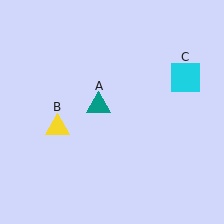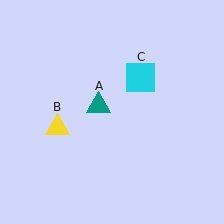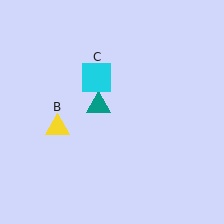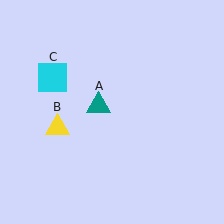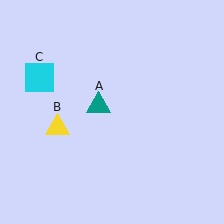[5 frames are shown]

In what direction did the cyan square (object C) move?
The cyan square (object C) moved left.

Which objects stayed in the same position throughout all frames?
Teal triangle (object A) and yellow triangle (object B) remained stationary.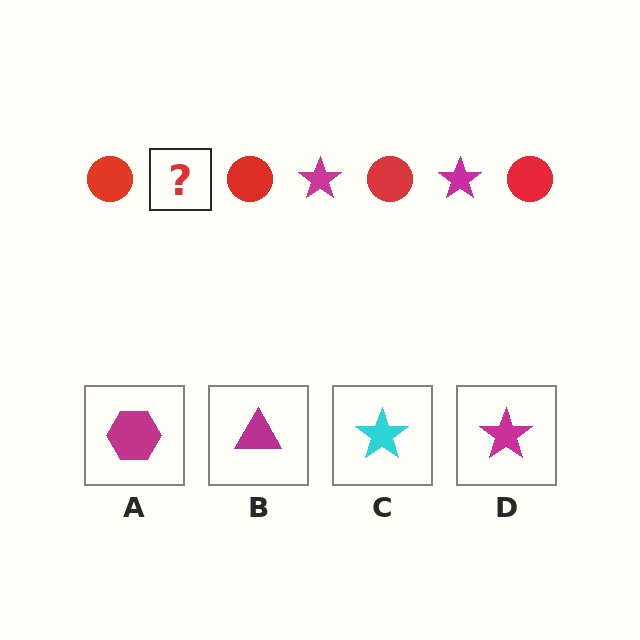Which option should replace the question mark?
Option D.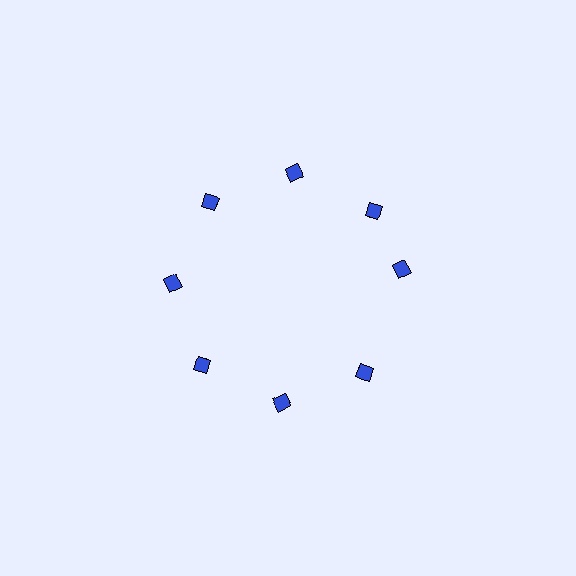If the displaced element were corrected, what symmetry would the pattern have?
It would have 8-fold rotational symmetry — the pattern would map onto itself every 45 degrees.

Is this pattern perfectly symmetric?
No. The 8 blue diamonds are arranged in a ring, but one element near the 3 o'clock position is rotated out of alignment along the ring, breaking the 8-fold rotational symmetry.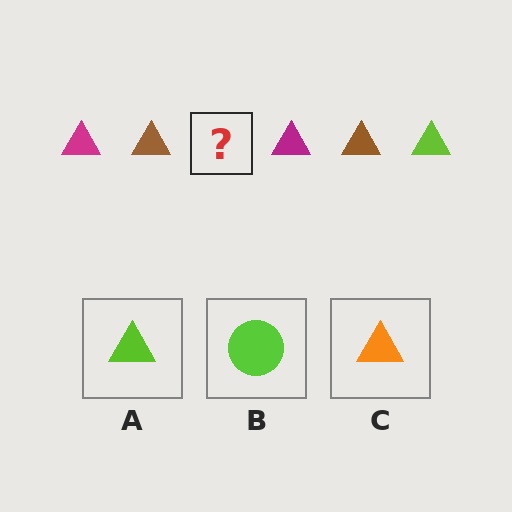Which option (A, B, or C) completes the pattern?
A.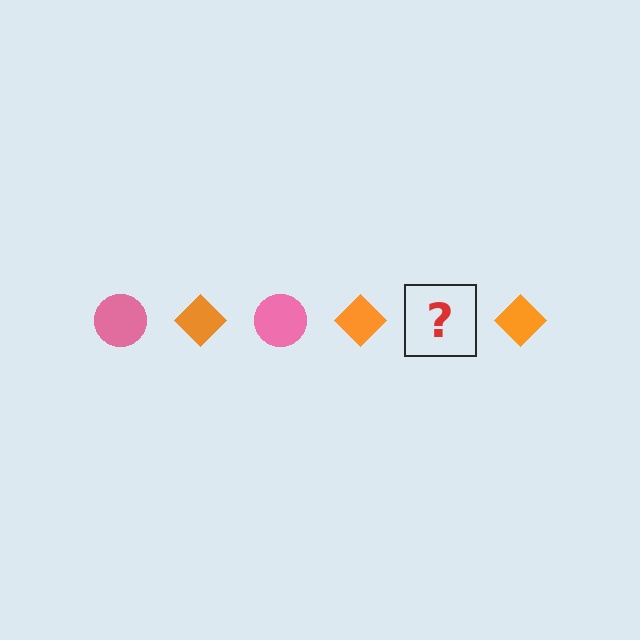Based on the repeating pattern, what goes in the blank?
The blank should be a pink circle.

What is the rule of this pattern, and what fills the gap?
The rule is that the pattern alternates between pink circle and orange diamond. The gap should be filled with a pink circle.